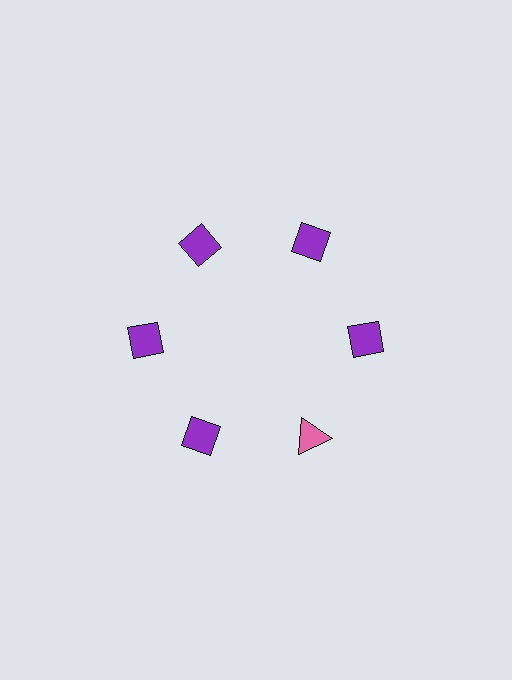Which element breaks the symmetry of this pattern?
The pink triangle at roughly the 5 o'clock position breaks the symmetry. All other shapes are purple diamonds.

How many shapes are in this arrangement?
There are 6 shapes arranged in a ring pattern.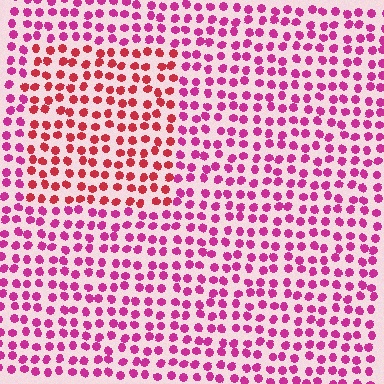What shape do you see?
I see a rectangle.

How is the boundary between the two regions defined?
The boundary is defined purely by a slight shift in hue (about 34 degrees). Spacing, size, and orientation are identical on both sides.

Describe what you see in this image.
The image is filled with small magenta elements in a uniform arrangement. A rectangle-shaped region is visible where the elements are tinted to a slightly different hue, forming a subtle color boundary.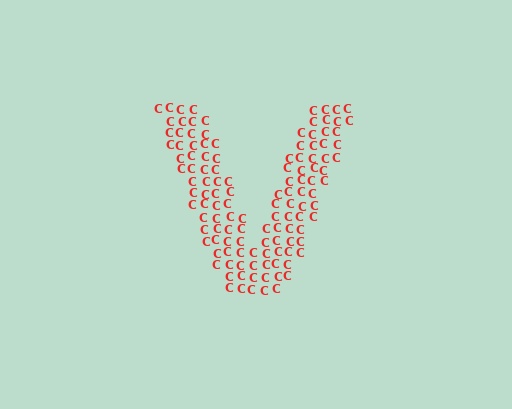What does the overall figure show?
The overall figure shows the letter V.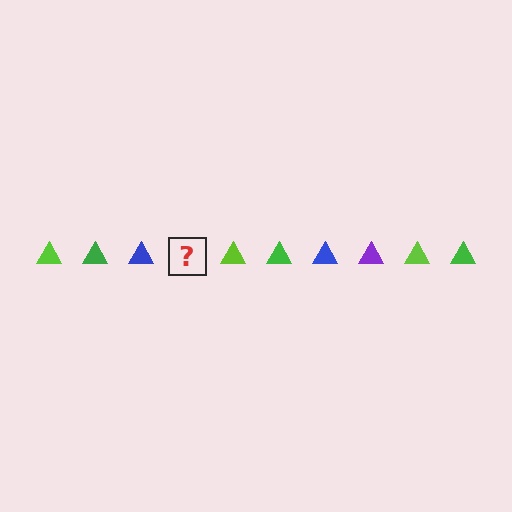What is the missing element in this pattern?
The missing element is a purple triangle.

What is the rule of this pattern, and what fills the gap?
The rule is that the pattern cycles through lime, green, blue, purple triangles. The gap should be filled with a purple triangle.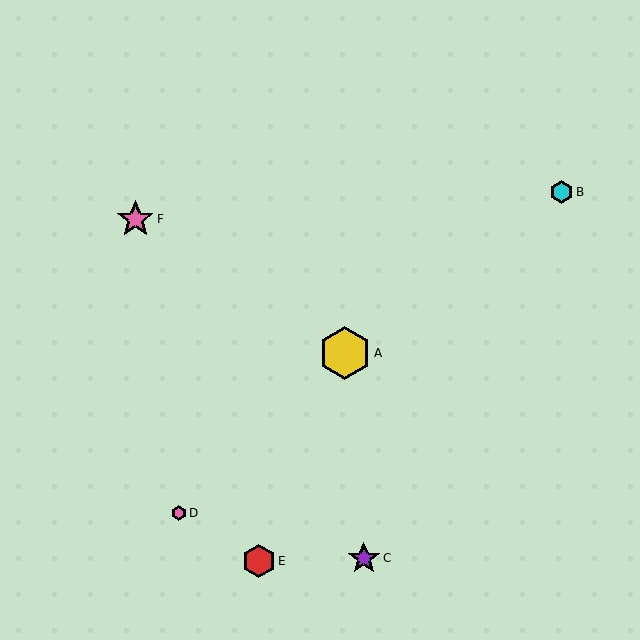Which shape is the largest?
The yellow hexagon (labeled A) is the largest.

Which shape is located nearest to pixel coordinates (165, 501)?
The pink hexagon (labeled D) at (179, 513) is nearest to that location.